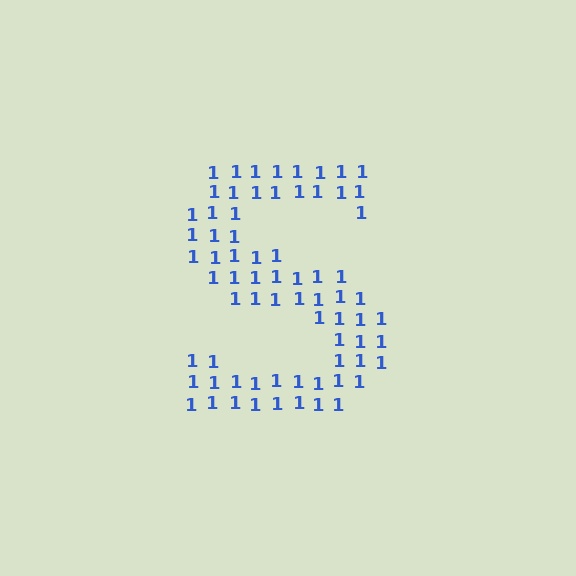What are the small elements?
The small elements are digit 1's.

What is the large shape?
The large shape is the letter S.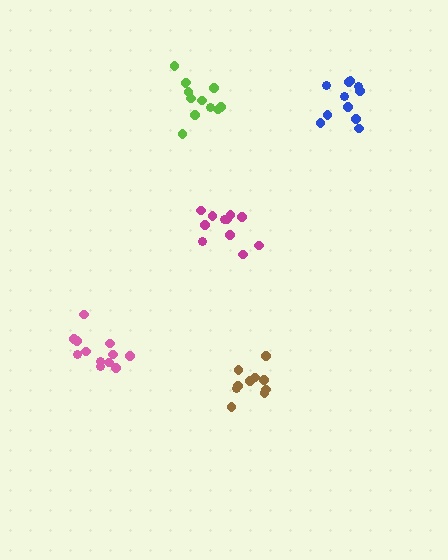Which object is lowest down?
The brown cluster is bottommost.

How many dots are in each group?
Group 1: 11 dots, Group 2: 12 dots, Group 3: 10 dots, Group 4: 12 dots, Group 5: 11 dots (56 total).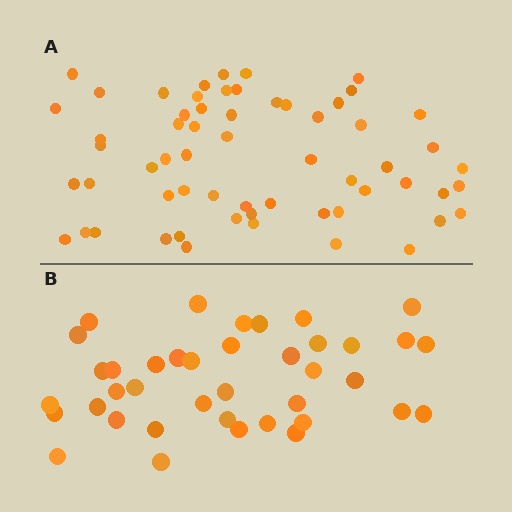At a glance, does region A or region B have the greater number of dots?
Region A (the top region) has more dots.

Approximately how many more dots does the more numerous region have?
Region A has approximately 20 more dots than region B.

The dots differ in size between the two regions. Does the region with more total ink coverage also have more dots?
No. Region B has more total ink coverage because its dots are larger, but region A actually contains more individual dots. Total area can be misleading — the number of items is what matters here.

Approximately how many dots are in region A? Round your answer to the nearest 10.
About 60 dots.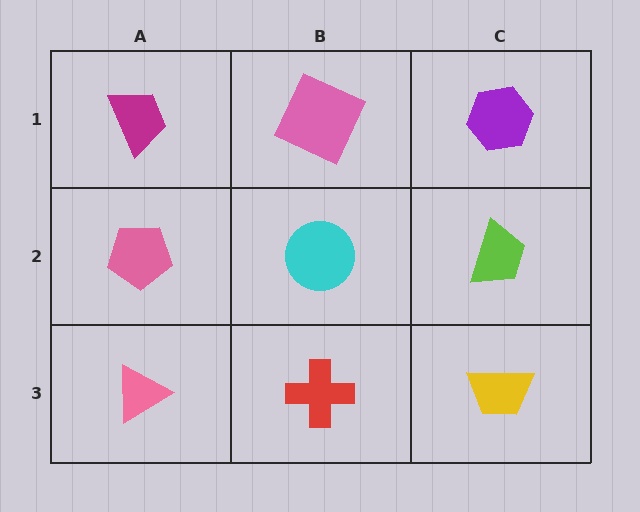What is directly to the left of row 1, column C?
A pink square.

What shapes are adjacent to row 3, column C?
A lime trapezoid (row 2, column C), a red cross (row 3, column B).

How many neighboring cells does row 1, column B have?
3.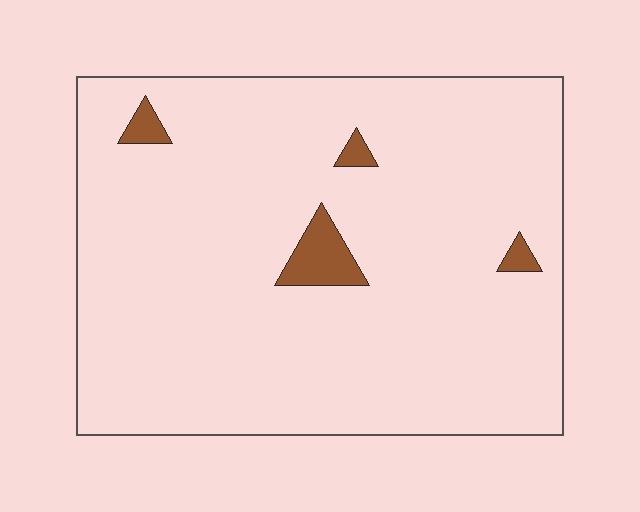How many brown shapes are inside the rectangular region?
4.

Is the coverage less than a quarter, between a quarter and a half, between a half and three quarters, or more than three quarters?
Less than a quarter.